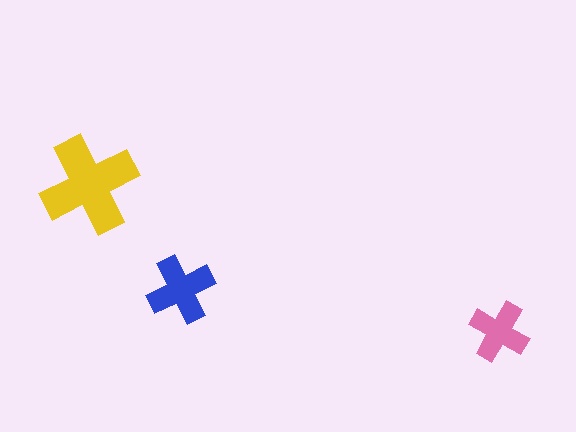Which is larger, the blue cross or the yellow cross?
The yellow one.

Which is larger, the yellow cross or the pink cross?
The yellow one.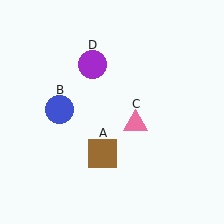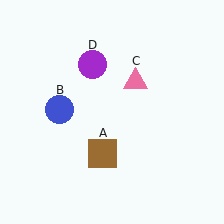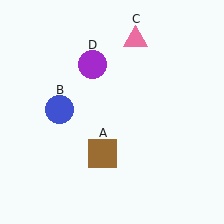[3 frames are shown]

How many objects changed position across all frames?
1 object changed position: pink triangle (object C).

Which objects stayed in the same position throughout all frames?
Brown square (object A) and blue circle (object B) and purple circle (object D) remained stationary.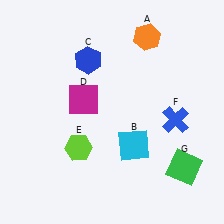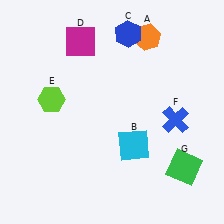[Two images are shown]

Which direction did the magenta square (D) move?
The magenta square (D) moved up.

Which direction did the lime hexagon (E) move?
The lime hexagon (E) moved up.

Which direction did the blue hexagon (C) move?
The blue hexagon (C) moved right.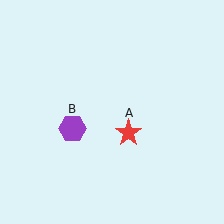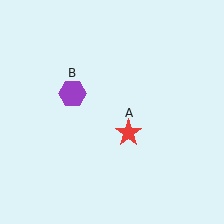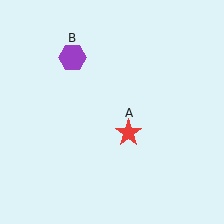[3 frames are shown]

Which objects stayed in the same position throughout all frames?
Red star (object A) remained stationary.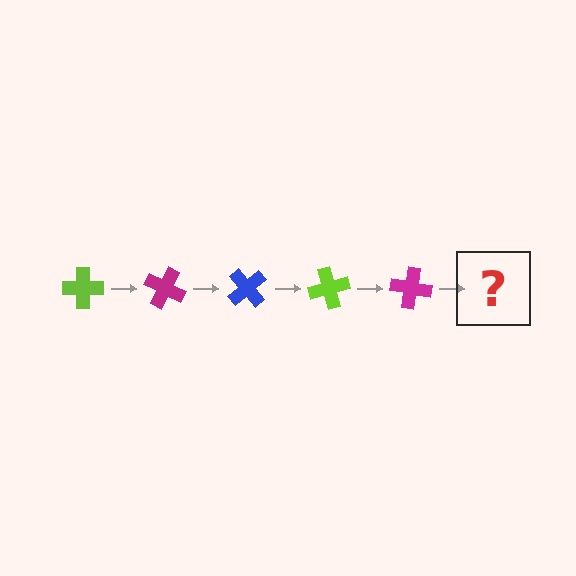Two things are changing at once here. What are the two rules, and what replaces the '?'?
The two rules are that it rotates 25 degrees each step and the color cycles through lime, magenta, and blue. The '?' should be a blue cross, rotated 125 degrees from the start.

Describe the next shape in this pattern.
It should be a blue cross, rotated 125 degrees from the start.